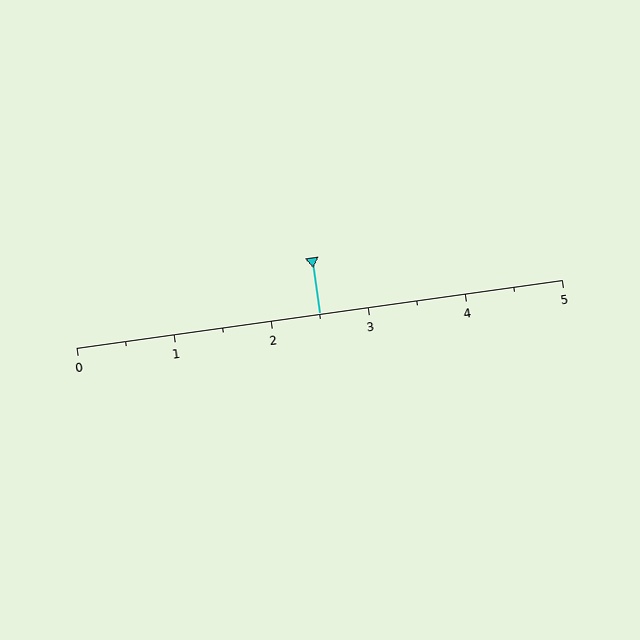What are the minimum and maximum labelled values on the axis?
The axis runs from 0 to 5.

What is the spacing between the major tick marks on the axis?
The major ticks are spaced 1 apart.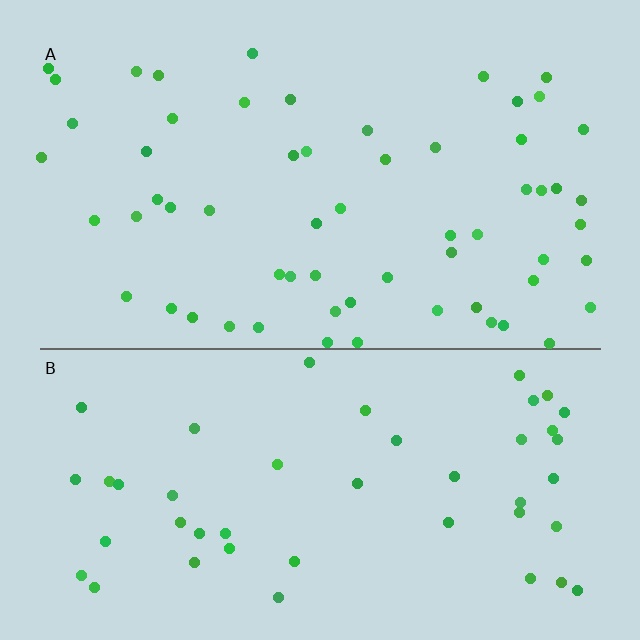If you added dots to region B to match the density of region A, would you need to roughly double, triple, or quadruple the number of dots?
Approximately double.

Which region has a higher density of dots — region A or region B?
A (the top).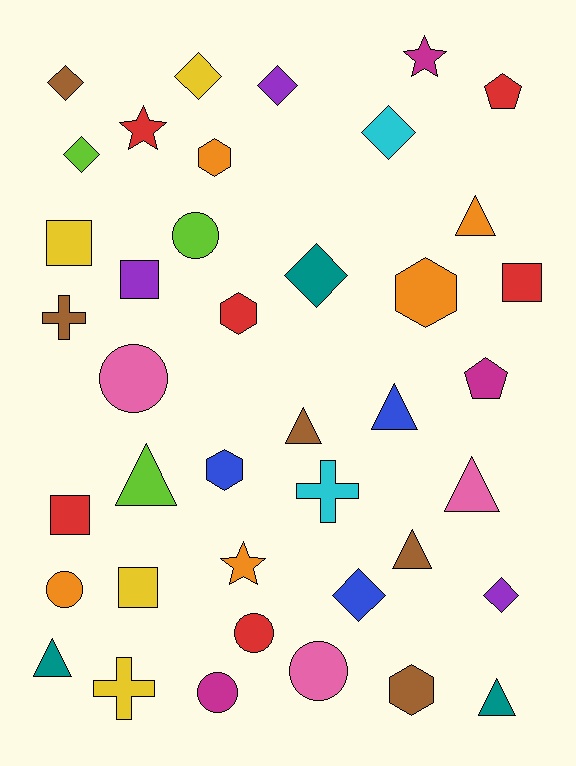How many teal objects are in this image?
There are 3 teal objects.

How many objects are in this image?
There are 40 objects.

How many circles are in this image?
There are 6 circles.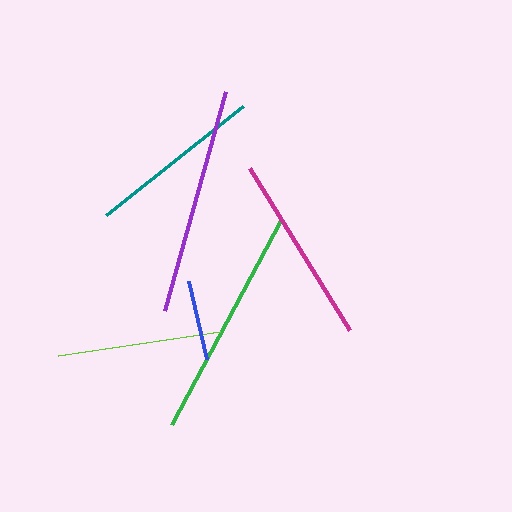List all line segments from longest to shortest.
From longest to shortest: green, purple, magenta, teal, lime, blue.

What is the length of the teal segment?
The teal segment is approximately 175 pixels long.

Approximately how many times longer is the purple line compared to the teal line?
The purple line is approximately 1.3 times the length of the teal line.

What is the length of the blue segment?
The blue segment is approximately 80 pixels long.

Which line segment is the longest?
The green line is the longest at approximately 233 pixels.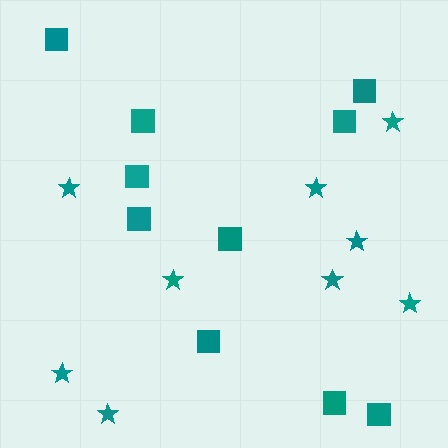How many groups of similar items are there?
There are 2 groups: one group of squares (10) and one group of stars (9).